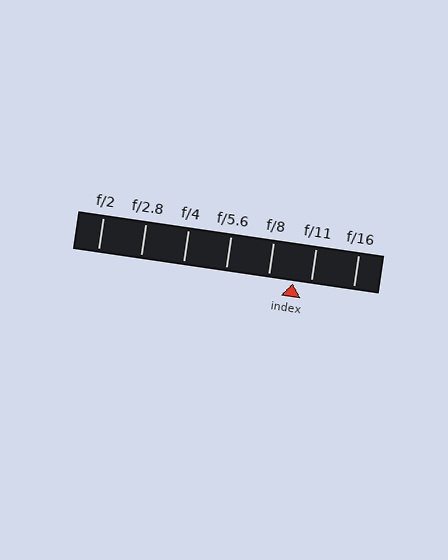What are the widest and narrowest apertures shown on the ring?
The widest aperture shown is f/2 and the narrowest is f/16.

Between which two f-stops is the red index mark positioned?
The index mark is between f/8 and f/11.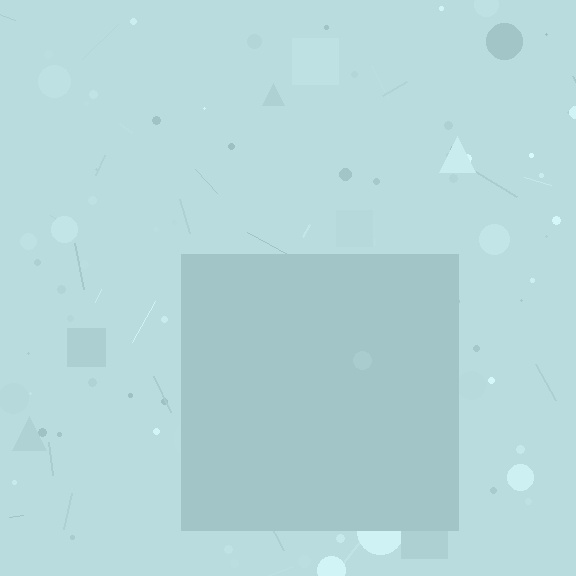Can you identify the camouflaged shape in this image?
The camouflaged shape is a square.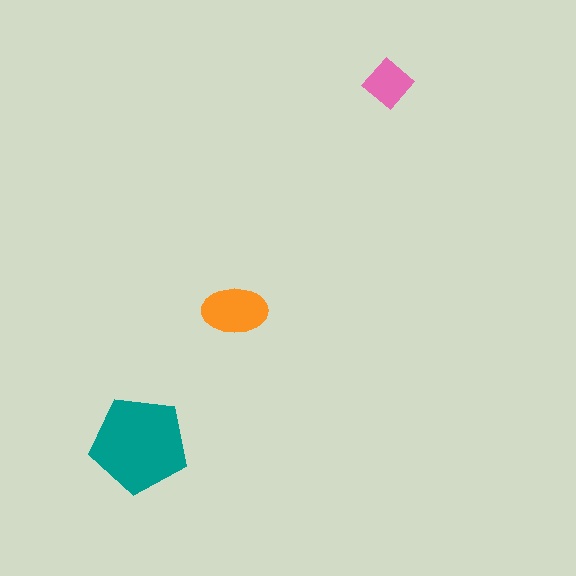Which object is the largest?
The teal pentagon.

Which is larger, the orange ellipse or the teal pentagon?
The teal pentagon.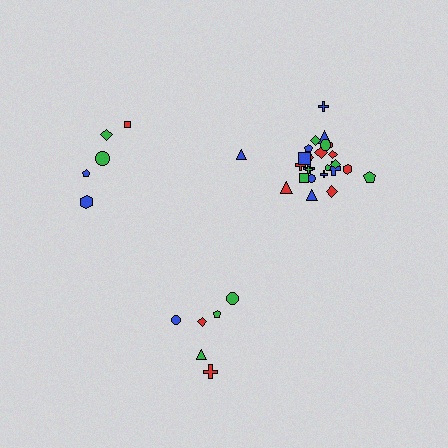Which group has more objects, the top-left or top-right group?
The top-right group.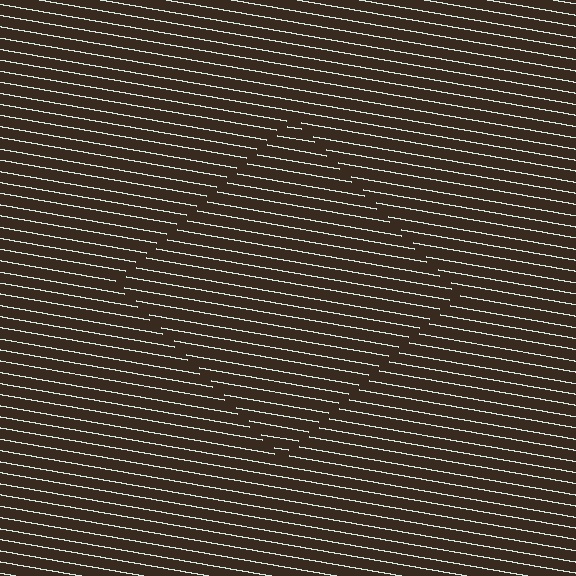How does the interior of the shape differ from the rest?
The interior of the shape contains the same grating, shifted by half a period — the contour is defined by the phase discontinuity where line-ends from the inner and outer gratings abut.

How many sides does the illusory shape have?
4 sides — the line-ends trace a square.